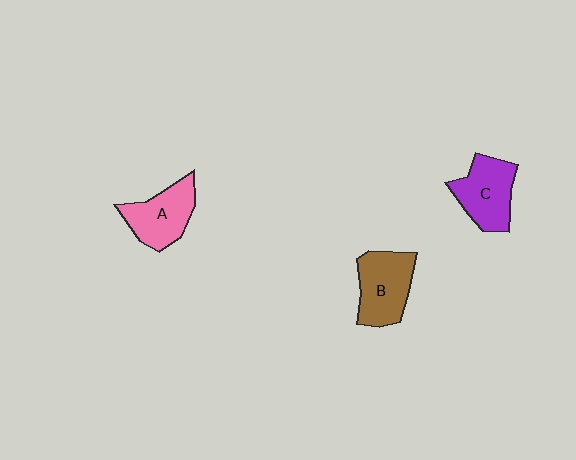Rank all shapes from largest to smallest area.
From largest to smallest: B (brown), C (purple), A (pink).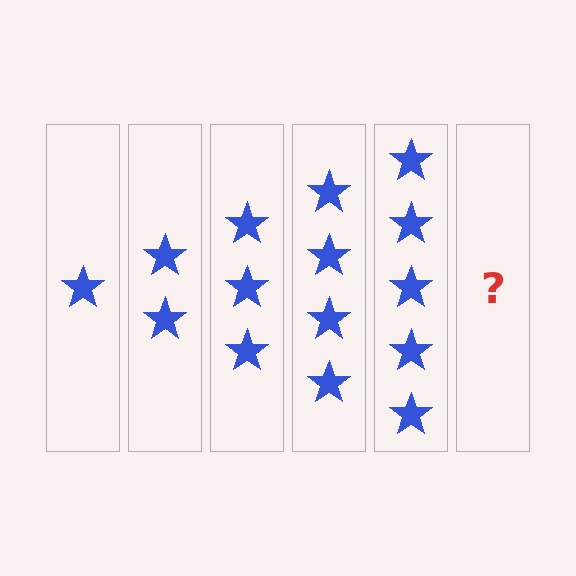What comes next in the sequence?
The next element should be 6 stars.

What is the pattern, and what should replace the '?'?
The pattern is that each step adds one more star. The '?' should be 6 stars.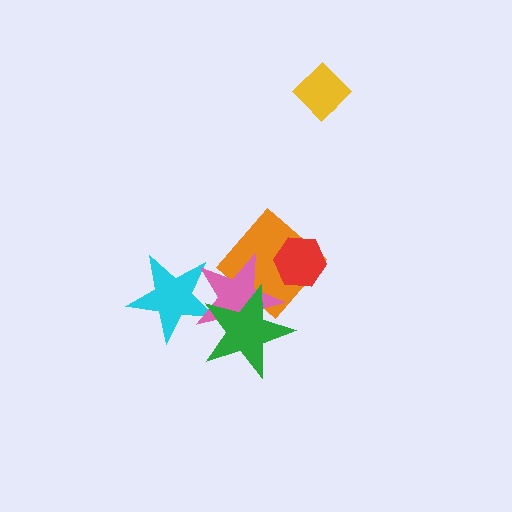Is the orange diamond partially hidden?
Yes, it is partially covered by another shape.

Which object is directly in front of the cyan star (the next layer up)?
The pink star is directly in front of the cyan star.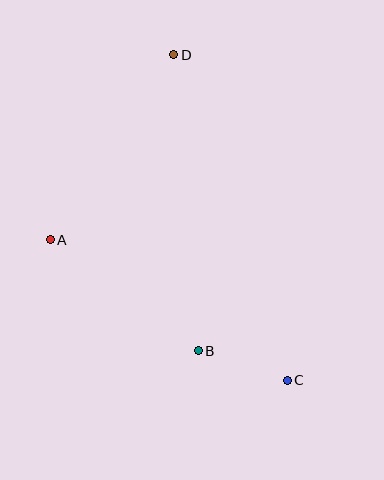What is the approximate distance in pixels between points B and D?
The distance between B and D is approximately 297 pixels.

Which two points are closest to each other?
Points B and C are closest to each other.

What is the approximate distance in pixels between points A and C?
The distance between A and C is approximately 276 pixels.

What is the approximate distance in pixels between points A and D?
The distance between A and D is approximately 222 pixels.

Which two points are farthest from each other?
Points C and D are farthest from each other.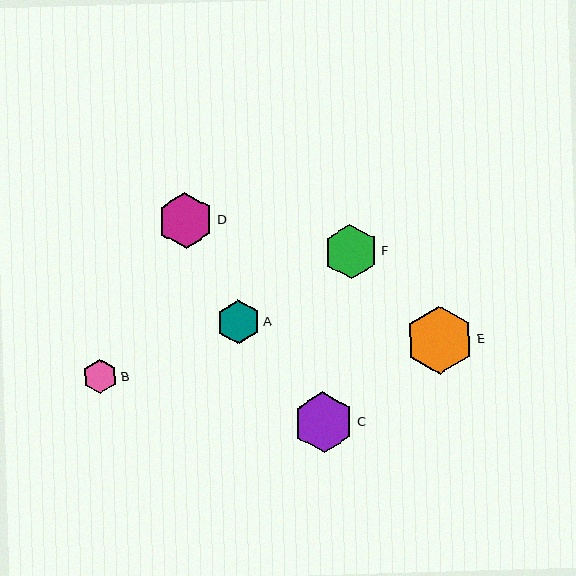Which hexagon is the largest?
Hexagon E is the largest with a size of approximately 69 pixels.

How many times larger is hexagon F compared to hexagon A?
Hexagon F is approximately 1.2 times the size of hexagon A.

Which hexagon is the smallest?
Hexagon B is the smallest with a size of approximately 34 pixels.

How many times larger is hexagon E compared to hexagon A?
Hexagon E is approximately 1.6 times the size of hexagon A.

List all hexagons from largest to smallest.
From largest to smallest: E, C, D, F, A, B.